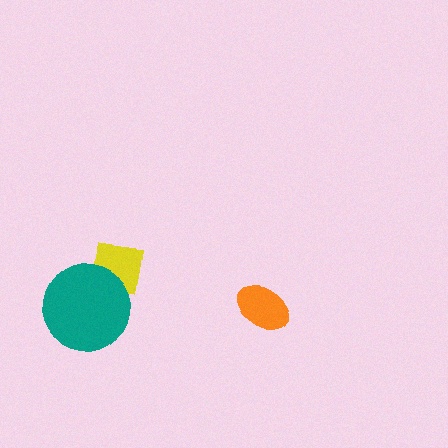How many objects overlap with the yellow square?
1 object overlaps with the yellow square.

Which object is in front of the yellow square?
The teal circle is in front of the yellow square.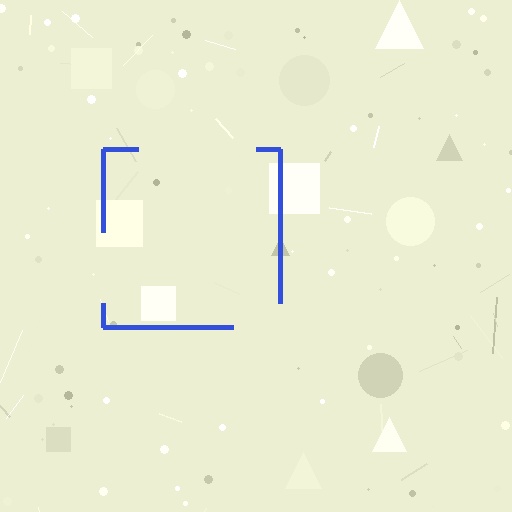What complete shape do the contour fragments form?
The contour fragments form a square.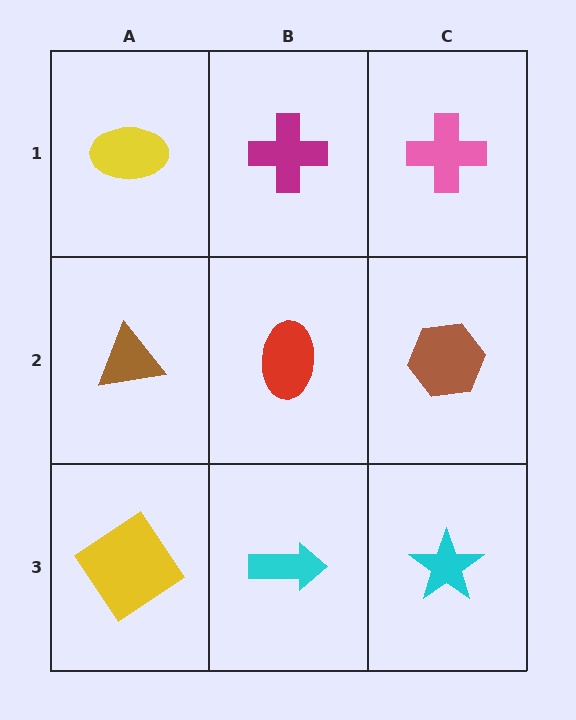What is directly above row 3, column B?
A red ellipse.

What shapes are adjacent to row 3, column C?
A brown hexagon (row 2, column C), a cyan arrow (row 3, column B).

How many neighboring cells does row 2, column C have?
3.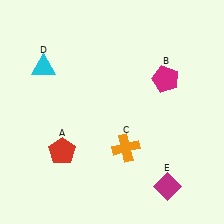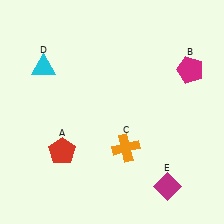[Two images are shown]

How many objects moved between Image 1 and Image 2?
1 object moved between the two images.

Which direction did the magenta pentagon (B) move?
The magenta pentagon (B) moved right.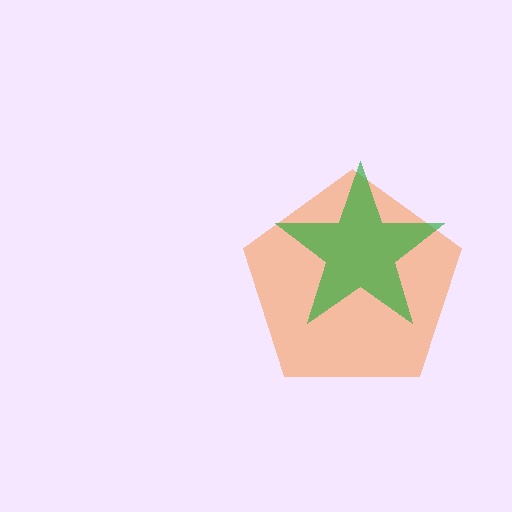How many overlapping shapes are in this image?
There are 2 overlapping shapes in the image.